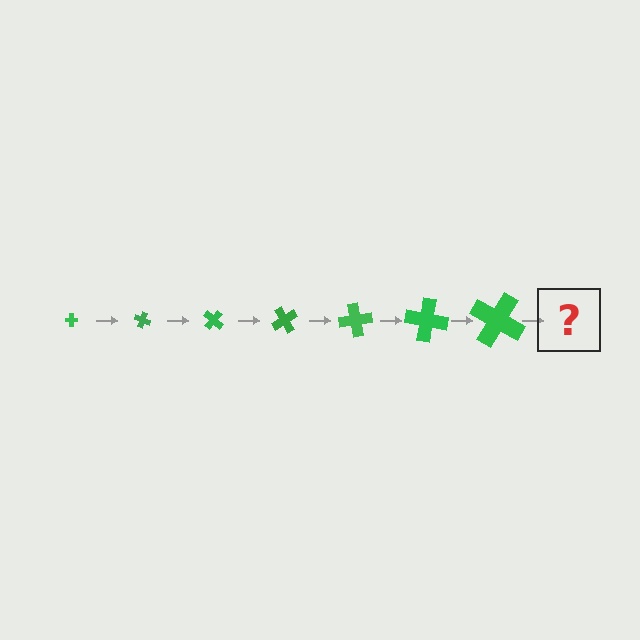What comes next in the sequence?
The next element should be a cross, larger than the previous one and rotated 140 degrees from the start.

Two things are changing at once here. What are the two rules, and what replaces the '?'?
The two rules are that the cross grows larger each step and it rotates 20 degrees each step. The '?' should be a cross, larger than the previous one and rotated 140 degrees from the start.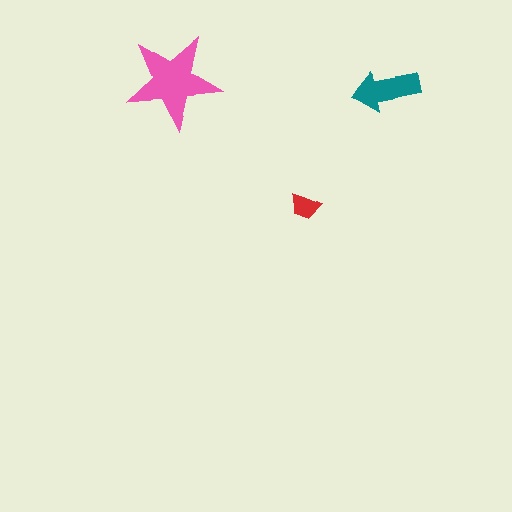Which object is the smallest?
The red trapezoid.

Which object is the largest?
The pink star.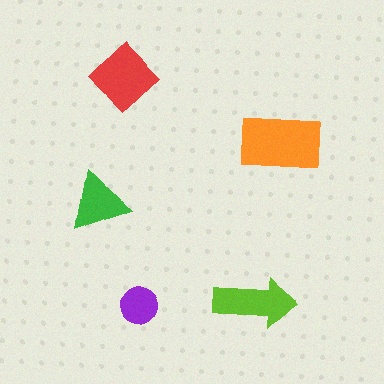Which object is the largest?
The orange rectangle.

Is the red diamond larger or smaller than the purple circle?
Larger.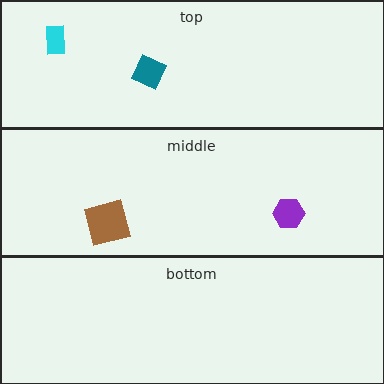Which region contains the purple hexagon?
The middle region.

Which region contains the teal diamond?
The top region.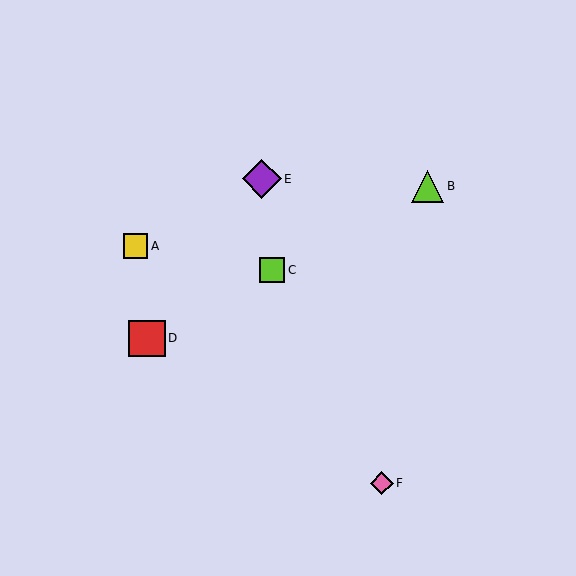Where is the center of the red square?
The center of the red square is at (147, 338).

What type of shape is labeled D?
Shape D is a red square.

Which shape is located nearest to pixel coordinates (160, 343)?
The red square (labeled D) at (147, 338) is nearest to that location.